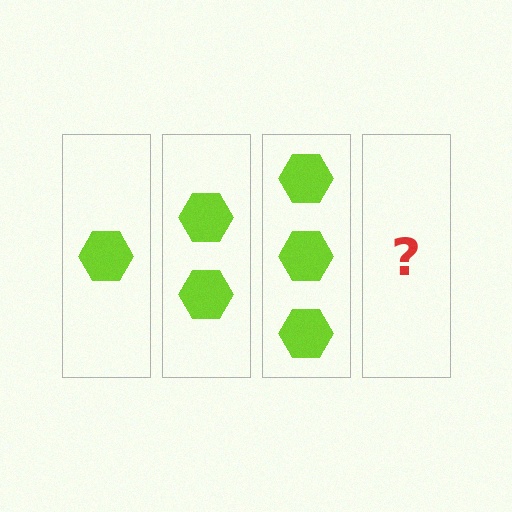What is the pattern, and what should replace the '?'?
The pattern is that each step adds one more hexagon. The '?' should be 4 hexagons.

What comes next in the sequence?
The next element should be 4 hexagons.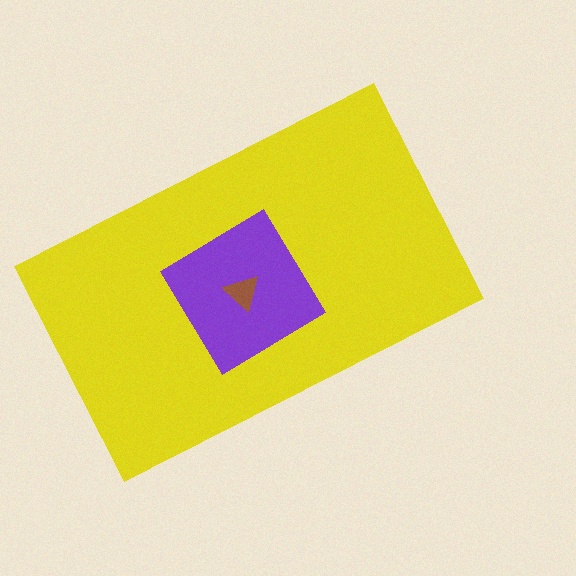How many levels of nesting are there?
3.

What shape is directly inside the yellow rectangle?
The purple diamond.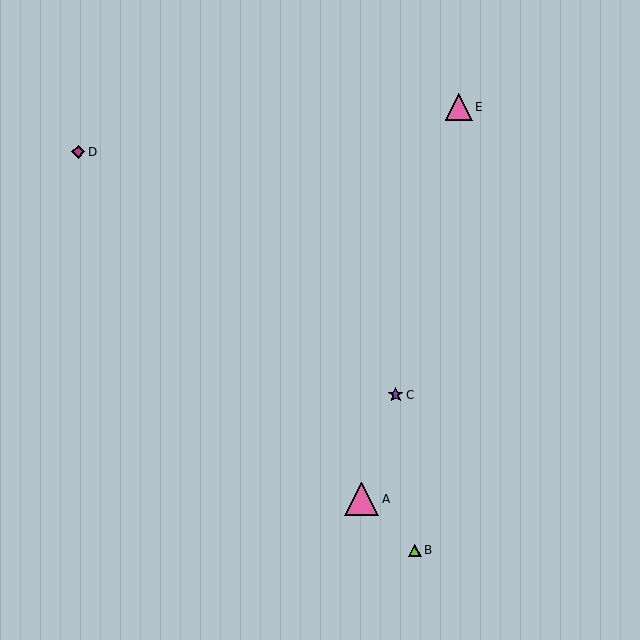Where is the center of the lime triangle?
The center of the lime triangle is at (415, 550).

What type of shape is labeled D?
Shape D is a magenta diamond.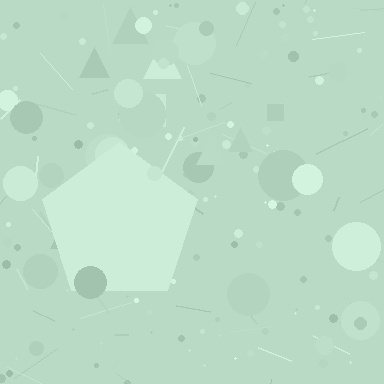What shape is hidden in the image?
A pentagon is hidden in the image.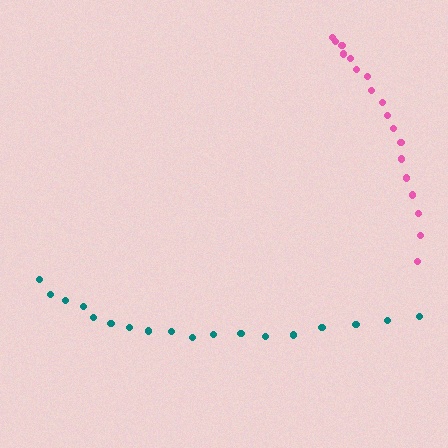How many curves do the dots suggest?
There are 2 distinct paths.